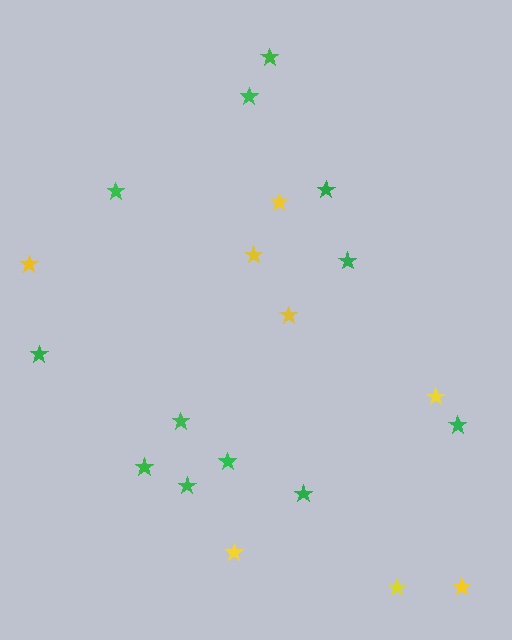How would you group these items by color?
There are 2 groups: one group of yellow stars (8) and one group of green stars (12).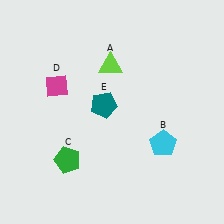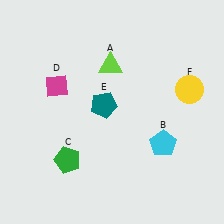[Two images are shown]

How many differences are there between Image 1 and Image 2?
There is 1 difference between the two images.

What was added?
A yellow circle (F) was added in Image 2.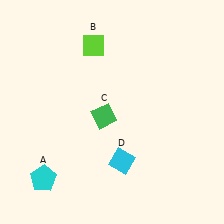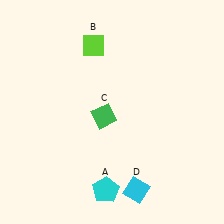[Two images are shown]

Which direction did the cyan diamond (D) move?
The cyan diamond (D) moved down.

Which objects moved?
The objects that moved are: the cyan pentagon (A), the cyan diamond (D).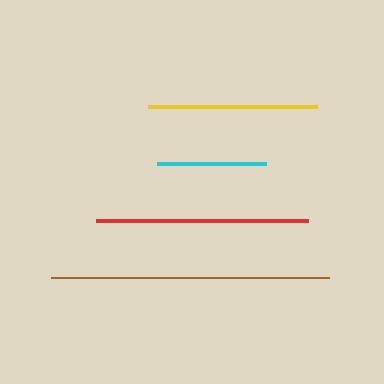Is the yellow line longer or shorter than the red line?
The red line is longer than the yellow line.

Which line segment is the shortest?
The cyan line is the shortest at approximately 108 pixels.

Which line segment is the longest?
The brown line is the longest at approximately 278 pixels.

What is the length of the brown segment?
The brown segment is approximately 278 pixels long.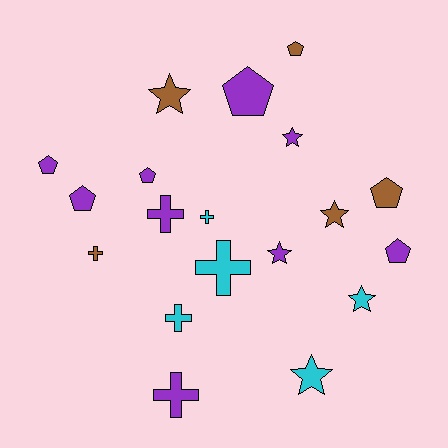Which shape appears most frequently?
Pentagon, with 7 objects.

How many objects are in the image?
There are 19 objects.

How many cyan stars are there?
There are 2 cyan stars.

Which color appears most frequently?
Purple, with 9 objects.